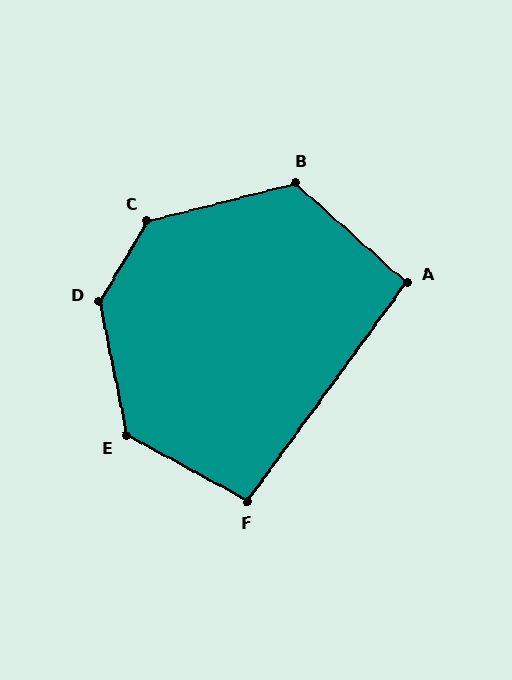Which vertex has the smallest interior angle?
A, at approximately 96 degrees.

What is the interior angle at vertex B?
Approximately 124 degrees (obtuse).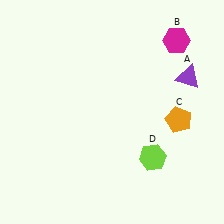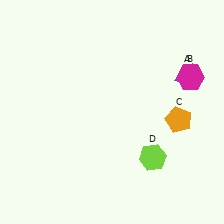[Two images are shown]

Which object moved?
The magenta hexagon (B) moved down.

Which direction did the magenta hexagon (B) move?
The magenta hexagon (B) moved down.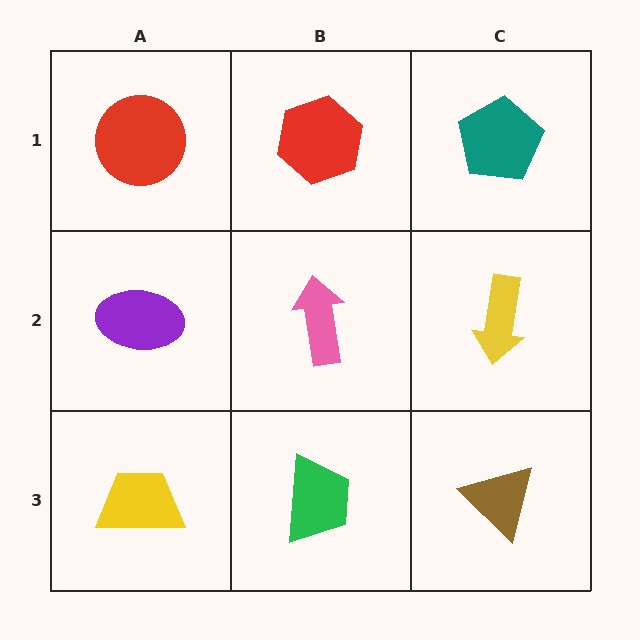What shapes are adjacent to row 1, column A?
A purple ellipse (row 2, column A), a red hexagon (row 1, column B).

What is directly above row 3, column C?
A yellow arrow.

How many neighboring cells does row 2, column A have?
3.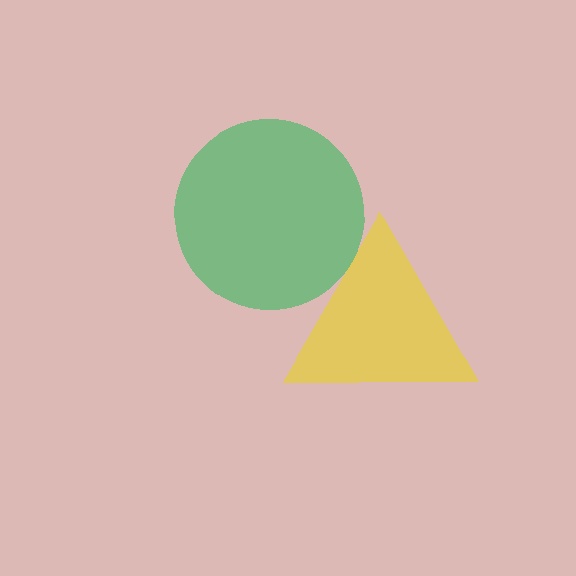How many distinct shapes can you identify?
There are 2 distinct shapes: a yellow triangle, a green circle.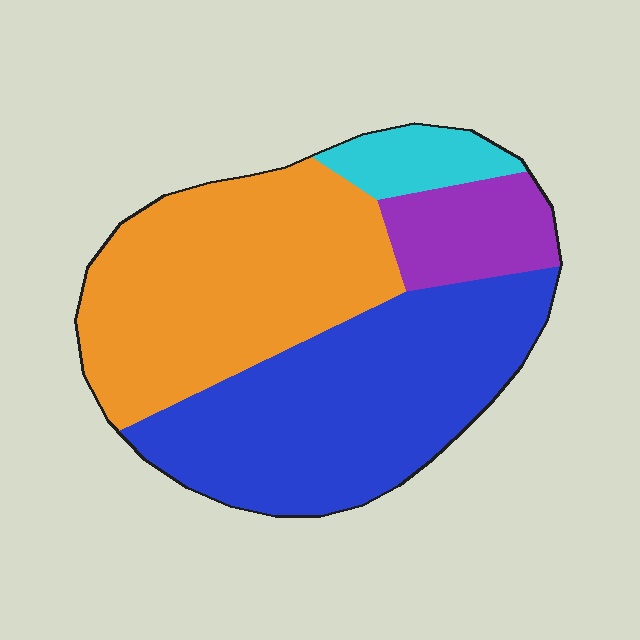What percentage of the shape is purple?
Purple takes up less than a quarter of the shape.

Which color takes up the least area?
Cyan, at roughly 5%.